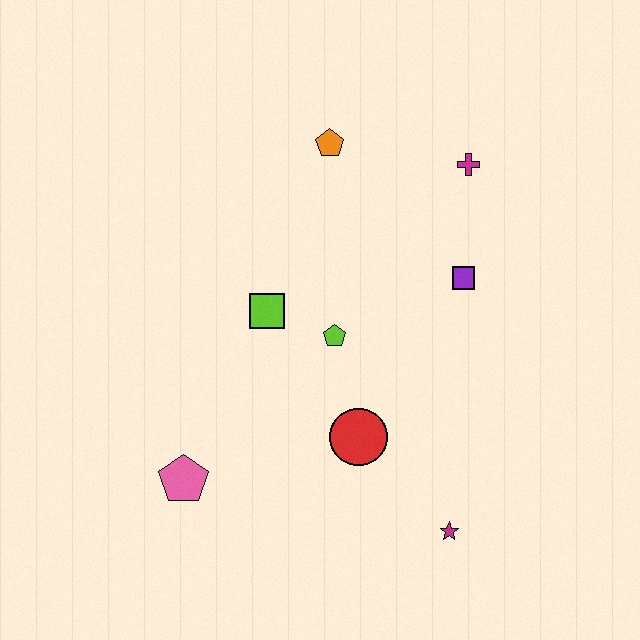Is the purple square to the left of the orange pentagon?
No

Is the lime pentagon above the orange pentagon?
No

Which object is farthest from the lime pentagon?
The magenta star is farthest from the lime pentagon.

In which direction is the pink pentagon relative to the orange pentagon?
The pink pentagon is below the orange pentagon.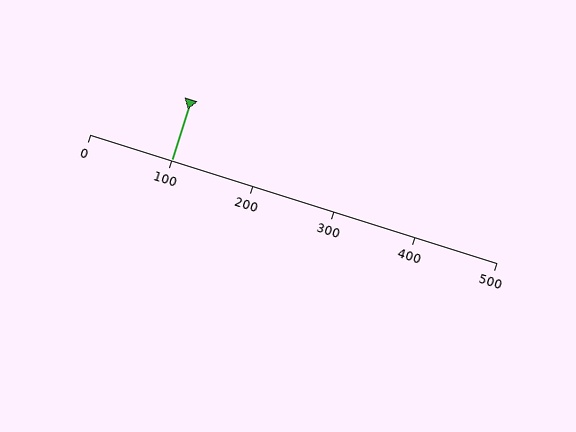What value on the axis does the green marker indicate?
The marker indicates approximately 100.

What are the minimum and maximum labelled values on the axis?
The axis runs from 0 to 500.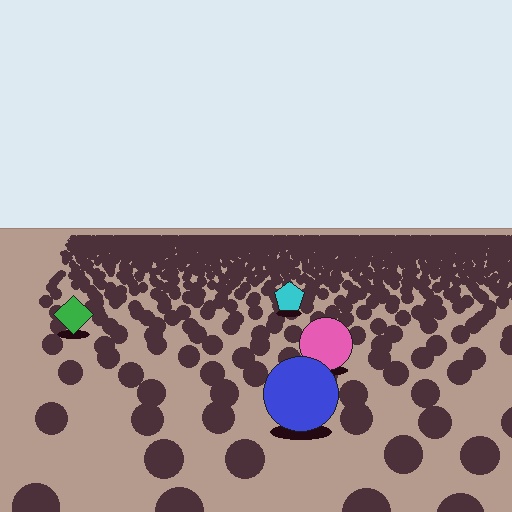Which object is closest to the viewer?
The blue circle is closest. The texture marks near it are larger and more spread out.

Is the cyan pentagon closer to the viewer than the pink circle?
No. The pink circle is closer — you can tell from the texture gradient: the ground texture is coarser near it.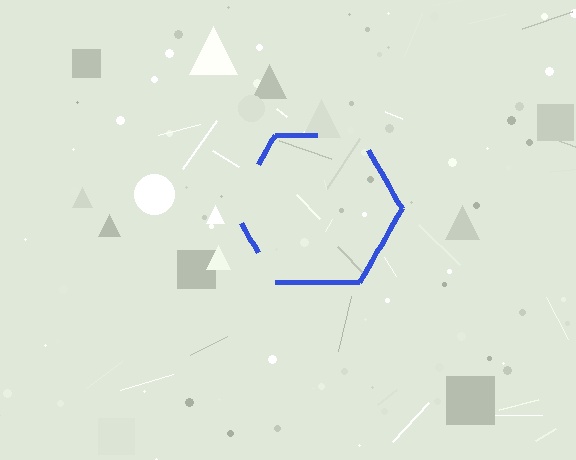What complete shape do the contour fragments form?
The contour fragments form a hexagon.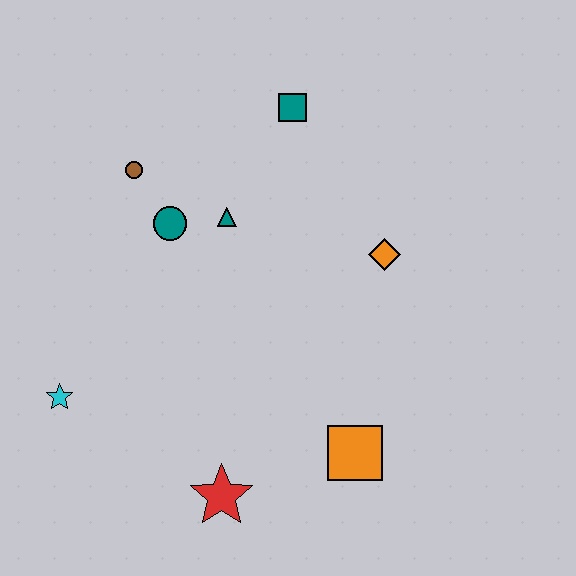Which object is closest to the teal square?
The teal triangle is closest to the teal square.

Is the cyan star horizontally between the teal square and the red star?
No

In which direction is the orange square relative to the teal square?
The orange square is below the teal square.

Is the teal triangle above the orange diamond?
Yes